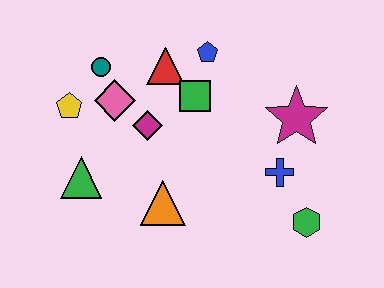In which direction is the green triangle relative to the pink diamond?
The green triangle is below the pink diamond.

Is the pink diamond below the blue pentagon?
Yes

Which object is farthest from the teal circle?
The green hexagon is farthest from the teal circle.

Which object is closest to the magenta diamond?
The pink diamond is closest to the magenta diamond.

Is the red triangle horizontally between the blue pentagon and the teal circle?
Yes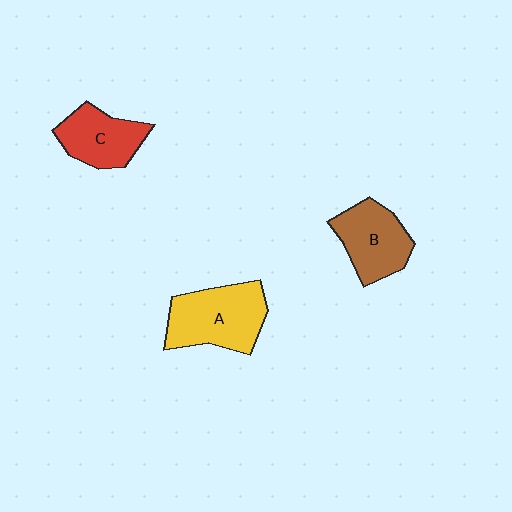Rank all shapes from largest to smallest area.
From largest to smallest: A (yellow), B (brown), C (red).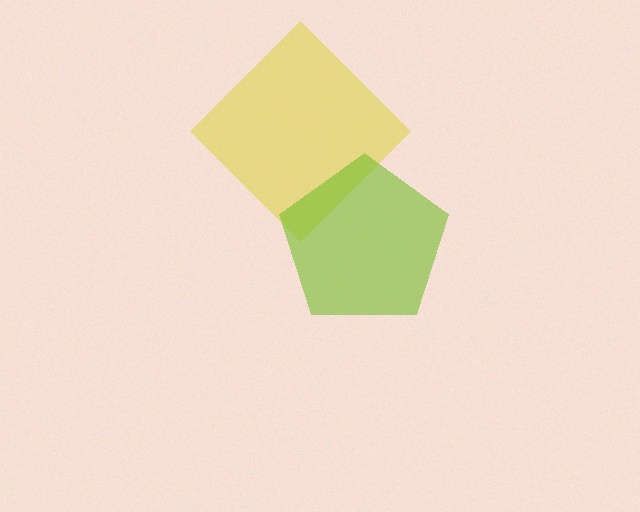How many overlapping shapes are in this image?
There are 2 overlapping shapes in the image.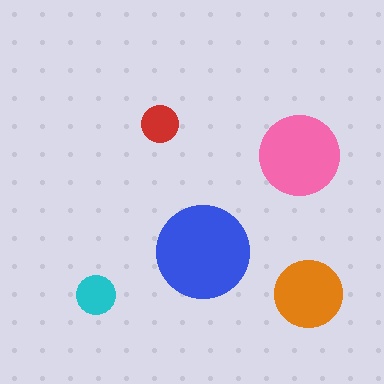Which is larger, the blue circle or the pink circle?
The blue one.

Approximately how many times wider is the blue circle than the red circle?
About 2.5 times wider.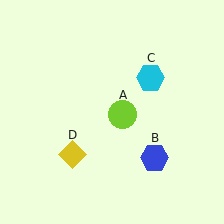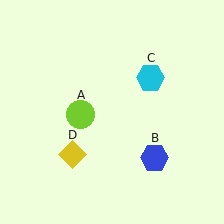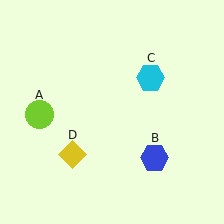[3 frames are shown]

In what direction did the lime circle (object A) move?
The lime circle (object A) moved left.